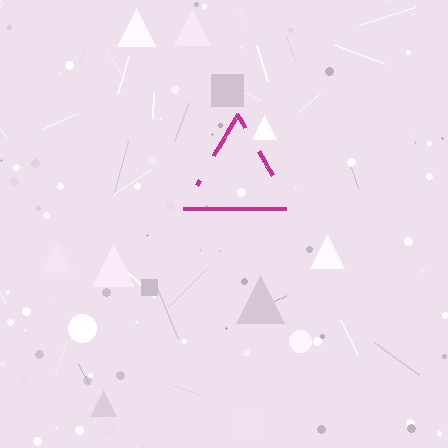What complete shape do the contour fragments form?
The contour fragments form a triangle.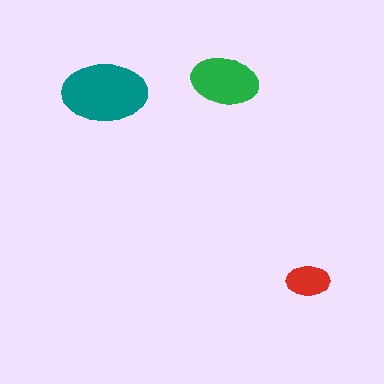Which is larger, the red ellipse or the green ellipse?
The green one.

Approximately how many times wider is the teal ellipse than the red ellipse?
About 2 times wider.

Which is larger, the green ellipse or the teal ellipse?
The teal one.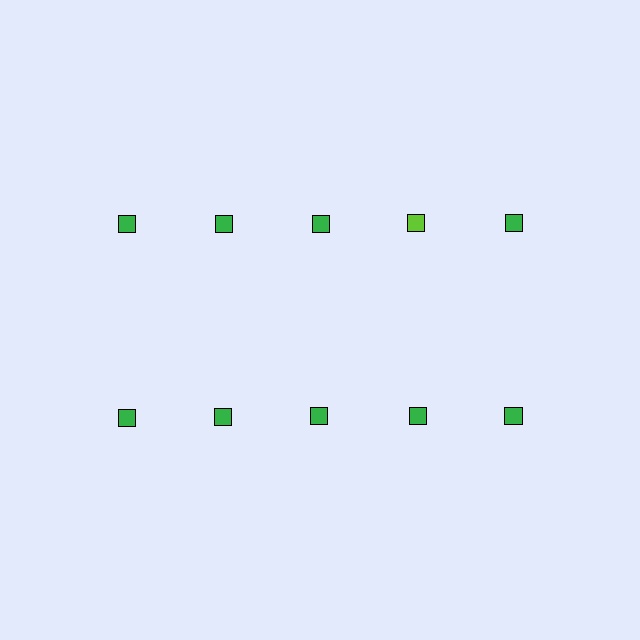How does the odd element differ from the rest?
It has a different color: lime instead of green.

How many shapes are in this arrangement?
There are 10 shapes arranged in a grid pattern.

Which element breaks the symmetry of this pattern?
The lime square in the top row, second from right column breaks the symmetry. All other shapes are green squares.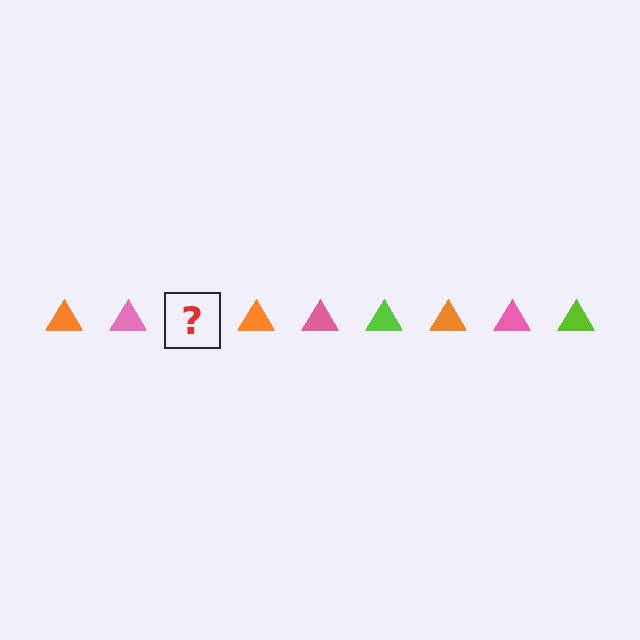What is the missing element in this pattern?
The missing element is a lime triangle.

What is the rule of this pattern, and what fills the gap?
The rule is that the pattern cycles through orange, pink, lime triangles. The gap should be filled with a lime triangle.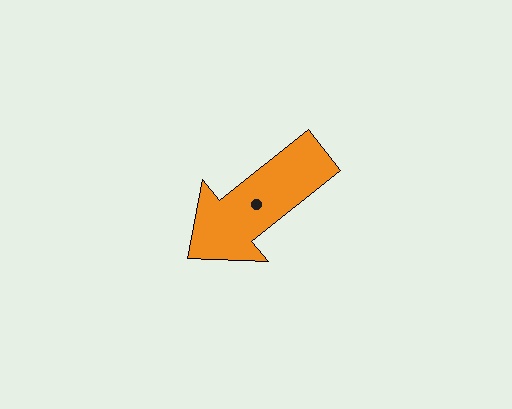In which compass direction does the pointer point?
Southwest.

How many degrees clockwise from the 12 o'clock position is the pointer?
Approximately 232 degrees.